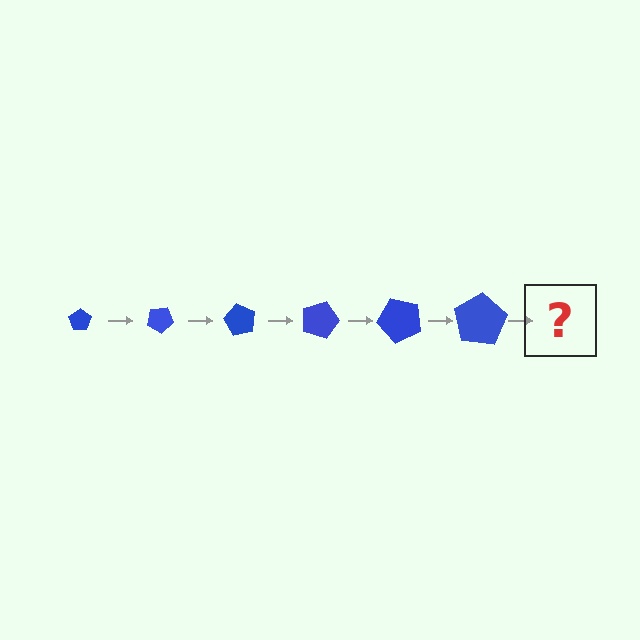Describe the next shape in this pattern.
It should be a pentagon, larger than the previous one and rotated 180 degrees from the start.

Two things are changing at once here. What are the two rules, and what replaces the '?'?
The two rules are that the pentagon grows larger each step and it rotates 30 degrees each step. The '?' should be a pentagon, larger than the previous one and rotated 180 degrees from the start.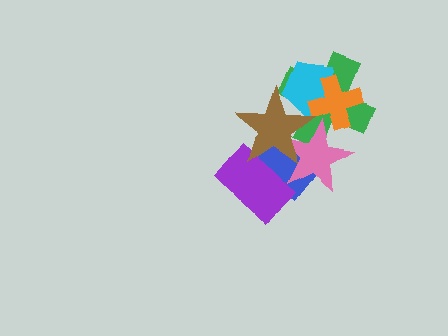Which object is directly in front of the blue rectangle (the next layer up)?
The purple rectangle is directly in front of the blue rectangle.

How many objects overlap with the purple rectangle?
3 objects overlap with the purple rectangle.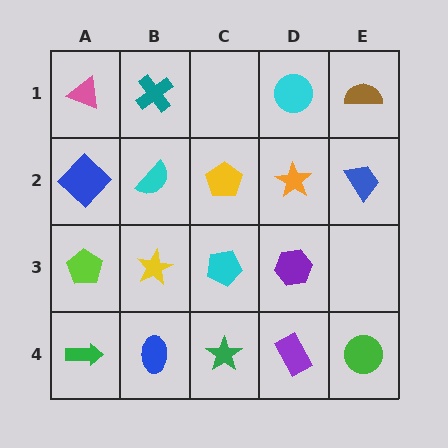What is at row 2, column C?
A yellow pentagon.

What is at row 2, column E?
A blue trapezoid.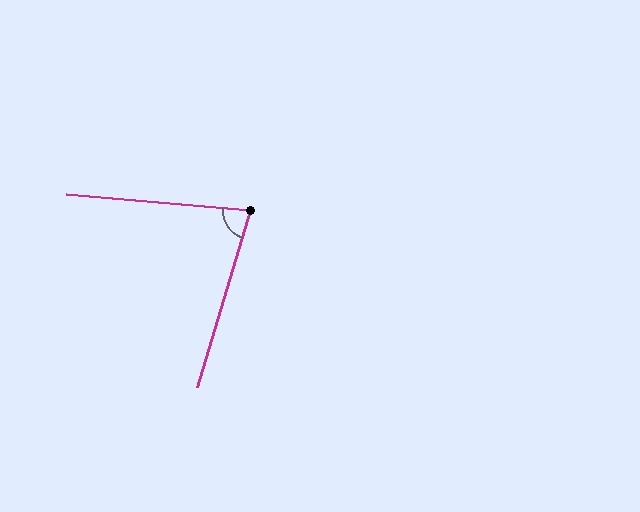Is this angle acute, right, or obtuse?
It is acute.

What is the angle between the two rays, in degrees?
Approximately 78 degrees.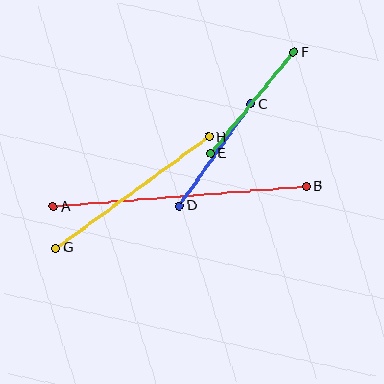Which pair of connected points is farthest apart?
Points A and B are farthest apart.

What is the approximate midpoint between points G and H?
The midpoint is at approximately (132, 193) pixels.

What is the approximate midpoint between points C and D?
The midpoint is at approximately (215, 155) pixels.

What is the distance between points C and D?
The distance is approximately 124 pixels.